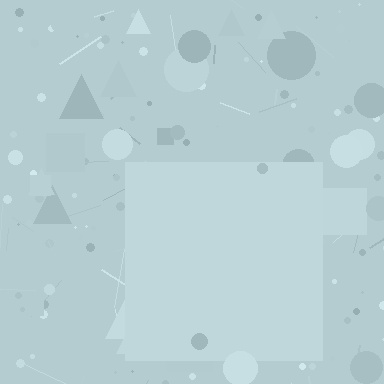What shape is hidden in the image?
A square is hidden in the image.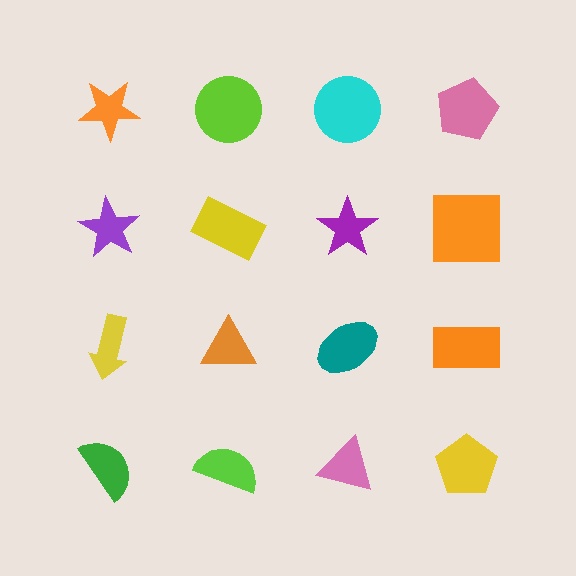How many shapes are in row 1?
4 shapes.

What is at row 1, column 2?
A lime circle.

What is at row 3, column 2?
An orange triangle.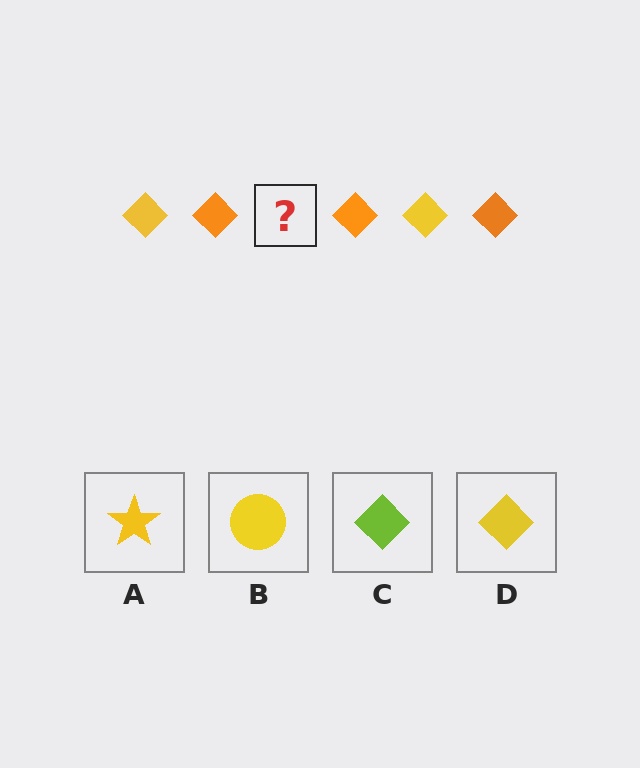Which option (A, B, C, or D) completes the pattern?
D.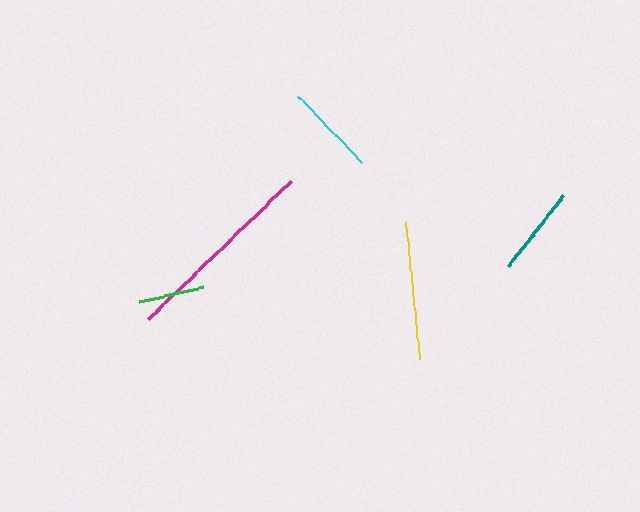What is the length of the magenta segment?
The magenta segment is approximately 199 pixels long.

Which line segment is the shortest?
The green line is the shortest at approximately 65 pixels.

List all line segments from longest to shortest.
From longest to shortest: magenta, yellow, cyan, teal, green.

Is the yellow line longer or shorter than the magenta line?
The magenta line is longer than the yellow line.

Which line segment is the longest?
The magenta line is the longest at approximately 199 pixels.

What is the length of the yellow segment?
The yellow segment is approximately 138 pixels long.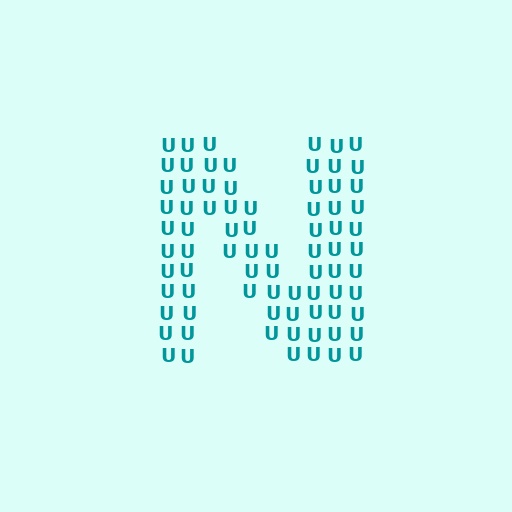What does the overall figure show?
The overall figure shows the letter N.